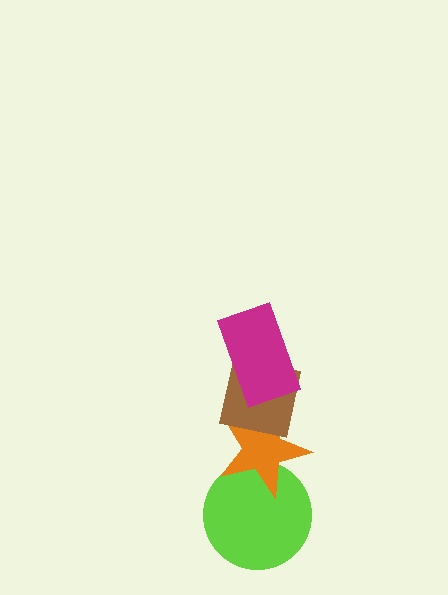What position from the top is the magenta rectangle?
The magenta rectangle is 1st from the top.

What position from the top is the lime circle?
The lime circle is 4th from the top.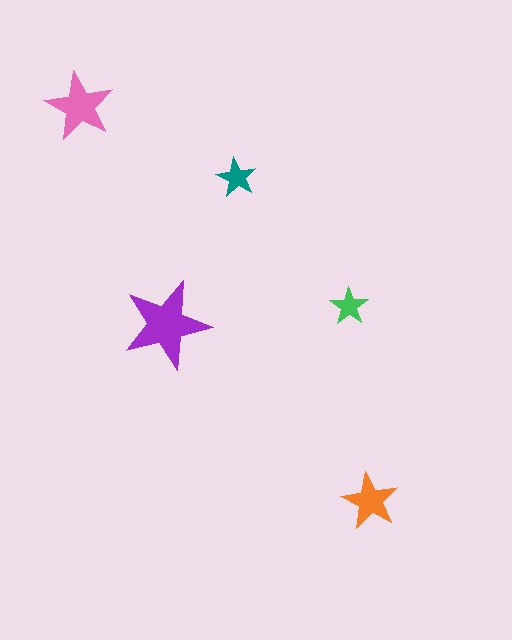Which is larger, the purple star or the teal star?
The purple one.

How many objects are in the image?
There are 5 objects in the image.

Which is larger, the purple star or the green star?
The purple one.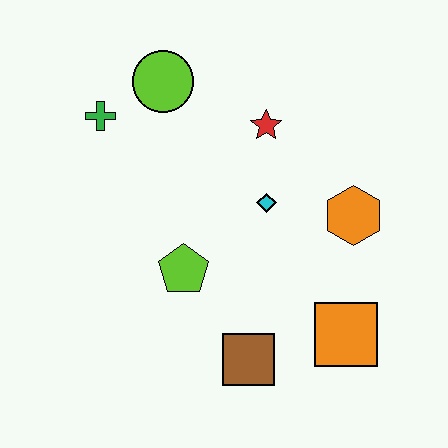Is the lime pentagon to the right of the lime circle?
Yes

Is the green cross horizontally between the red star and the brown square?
No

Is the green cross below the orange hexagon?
No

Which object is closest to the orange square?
The brown square is closest to the orange square.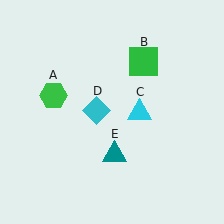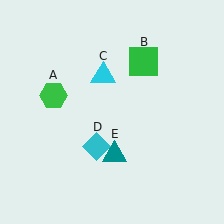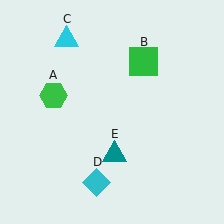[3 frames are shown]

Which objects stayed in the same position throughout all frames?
Green hexagon (object A) and green square (object B) and teal triangle (object E) remained stationary.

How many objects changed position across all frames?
2 objects changed position: cyan triangle (object C), cyan diamond (object D).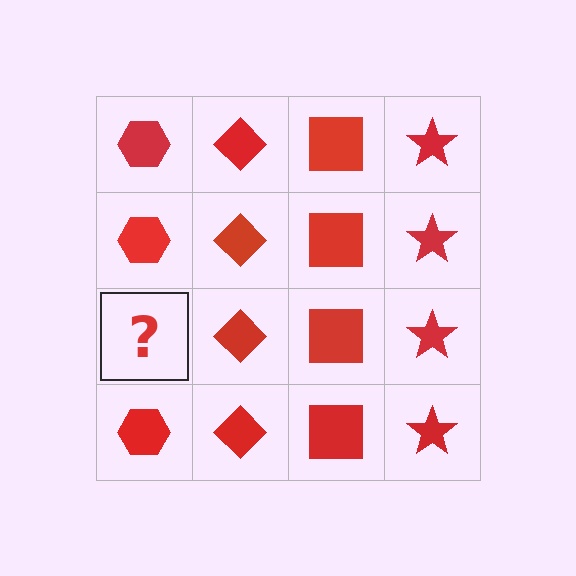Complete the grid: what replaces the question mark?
The question mark should be replaced with a red hexagon.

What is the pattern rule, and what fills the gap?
The rule is that each column has a consistent shape. The gap should be filled with a red hexagon.